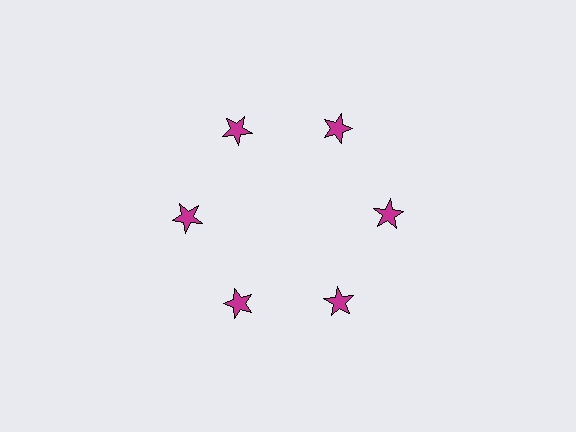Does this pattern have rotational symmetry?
Yes, this pattern has 6-fold rotational symmetry. It looks the same after rotating 60 degrees around the center.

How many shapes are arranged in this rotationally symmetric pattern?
There are 6 shapes, arranged in 6 groups of 1.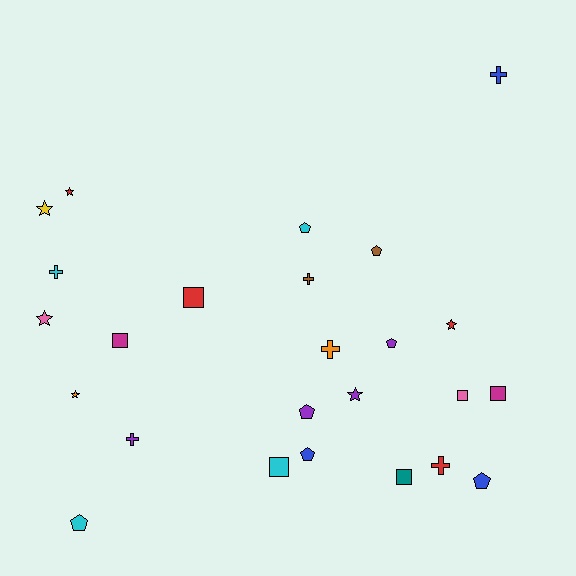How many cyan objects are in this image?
There are 4 cyan objects.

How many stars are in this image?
There are 6 stars.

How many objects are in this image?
There are 25 objects.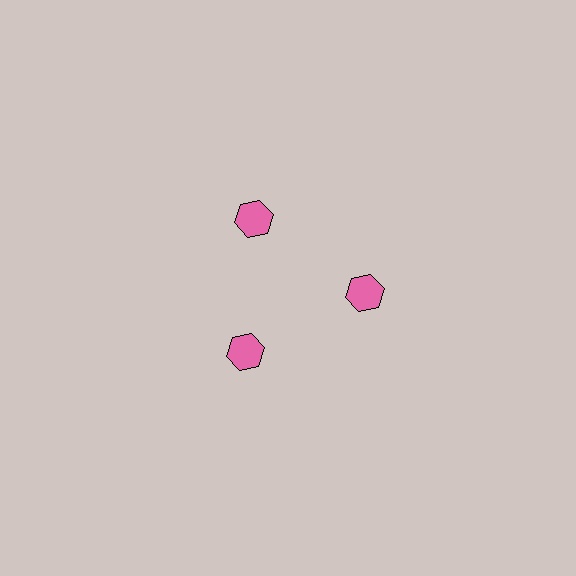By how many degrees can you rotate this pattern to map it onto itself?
The pattern maps onto itself every 120 degrees of rotation.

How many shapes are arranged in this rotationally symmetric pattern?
There are 3 shapes, arranged in 3 groups of 1.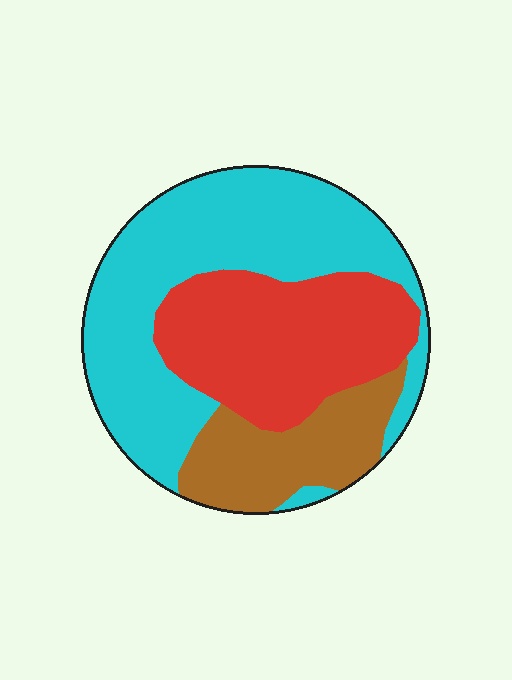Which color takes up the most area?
Cyan, at roughly 50%.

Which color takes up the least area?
Brown, at roughly 20%.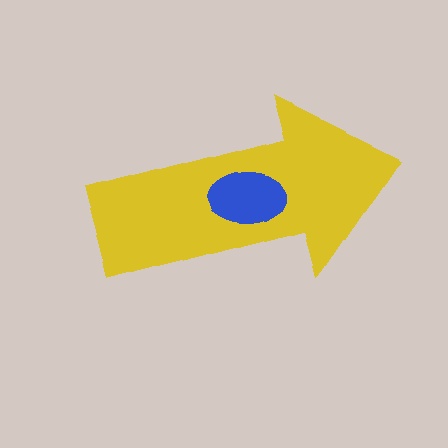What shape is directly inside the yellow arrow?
The blue ellipse.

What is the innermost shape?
The blue ellipse.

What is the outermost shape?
The yellow arrow.